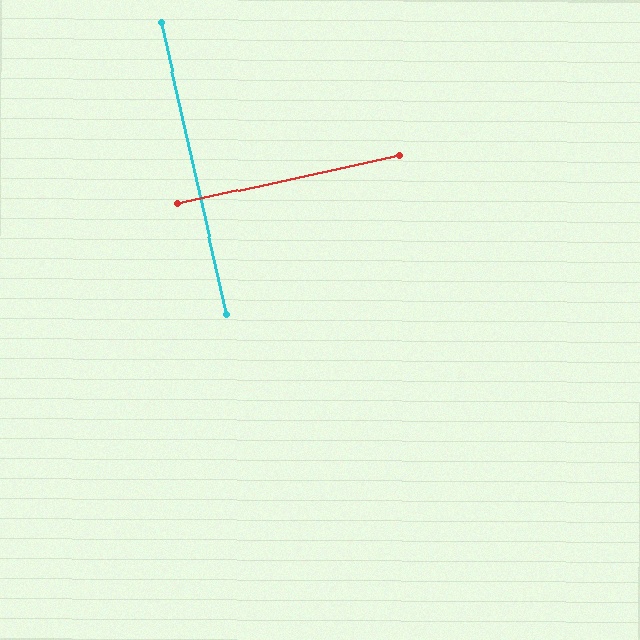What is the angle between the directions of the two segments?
Approximately 90 degrees.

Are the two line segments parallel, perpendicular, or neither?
Perpendicular — they meet at approximately 90°.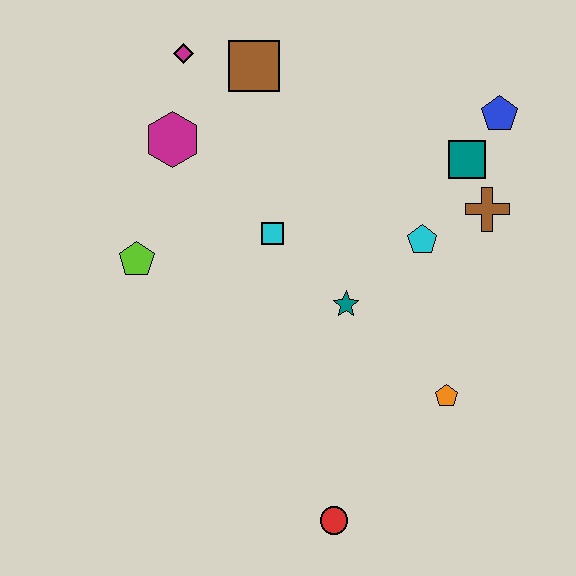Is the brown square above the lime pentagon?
Yes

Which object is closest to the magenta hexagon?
The magenta diamond is closest to the magenta hexagon.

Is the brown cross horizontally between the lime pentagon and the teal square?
No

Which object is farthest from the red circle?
The magenta diamond is farthest from the red circle.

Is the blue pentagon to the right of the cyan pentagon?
Yes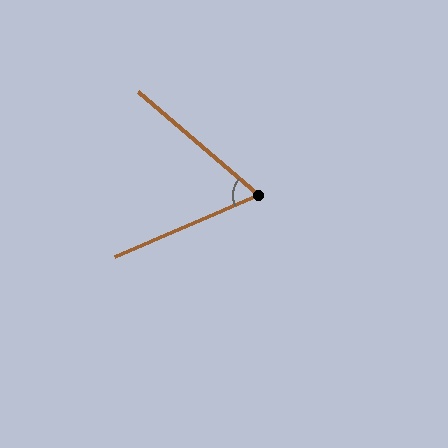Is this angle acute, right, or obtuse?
It is acute.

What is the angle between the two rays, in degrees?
Approximately 64 degrees.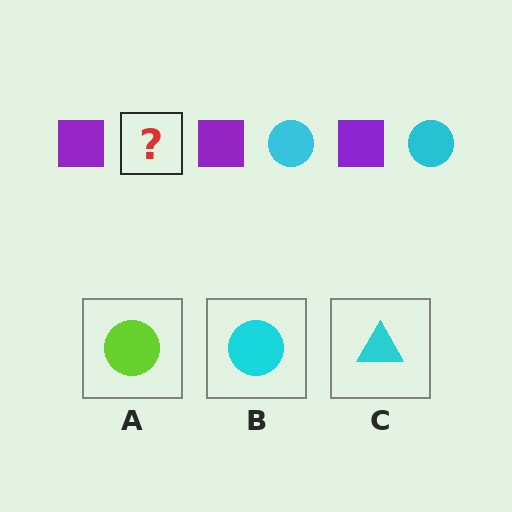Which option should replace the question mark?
Option B.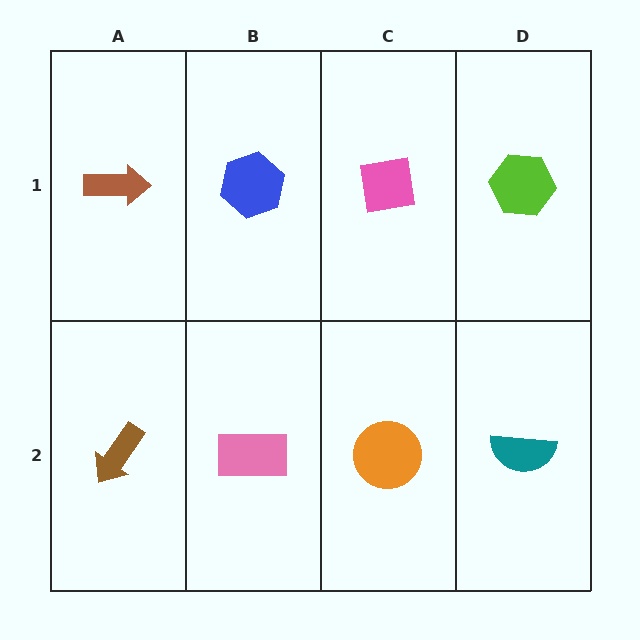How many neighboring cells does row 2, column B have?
3.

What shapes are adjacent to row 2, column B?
A blue hexagon (row 1, column B), a brown arrow (row 2, column A), an orange circle (row 2, column C).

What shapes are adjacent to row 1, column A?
A brown arrow (row 2, column A), a blue hexagon (row 1, column B).